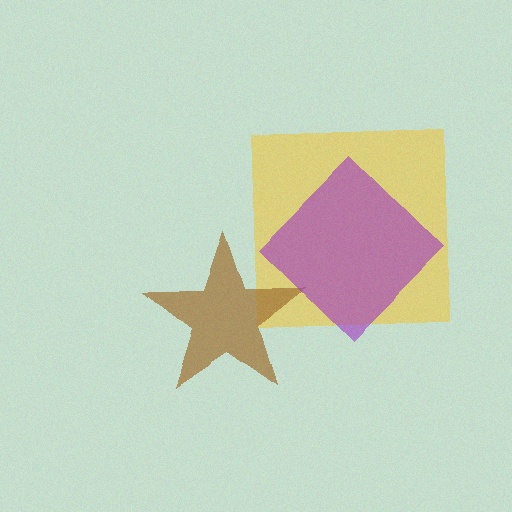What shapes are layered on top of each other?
The layered shapes are: a yellow square, a brown star, a purple diamond.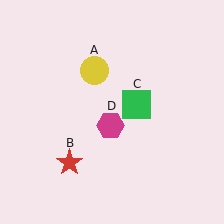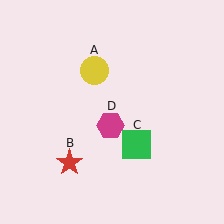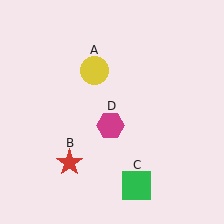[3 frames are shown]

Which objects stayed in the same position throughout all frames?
Yellow circle (object A) and red star (object B) and magenta hexagon (object D) remained stationary.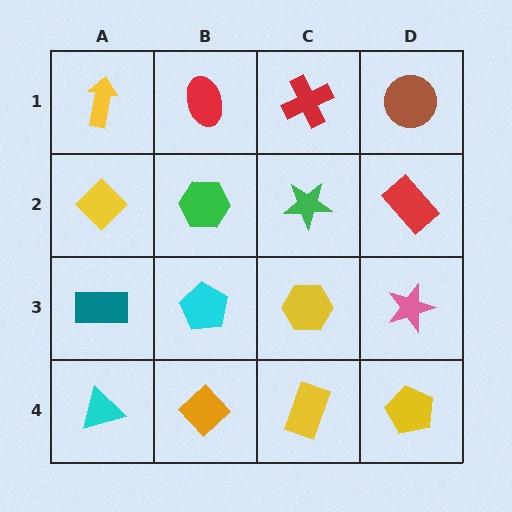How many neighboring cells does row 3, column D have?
3.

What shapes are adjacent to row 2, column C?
A red cross (row 1, column C), a yellow hexagon (row 3, column C), a green hexagon (row 2, column B), a red rectangle (row 2, column D).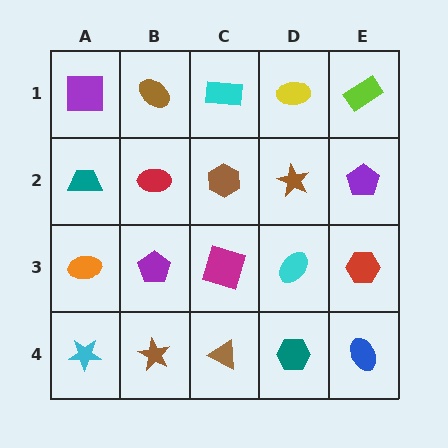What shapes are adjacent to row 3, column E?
A purple pentagon (row 2, column E), a blue ellipse (row 4, column E), a cyan ellipse (row 3, column D).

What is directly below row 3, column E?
A blue ellipse.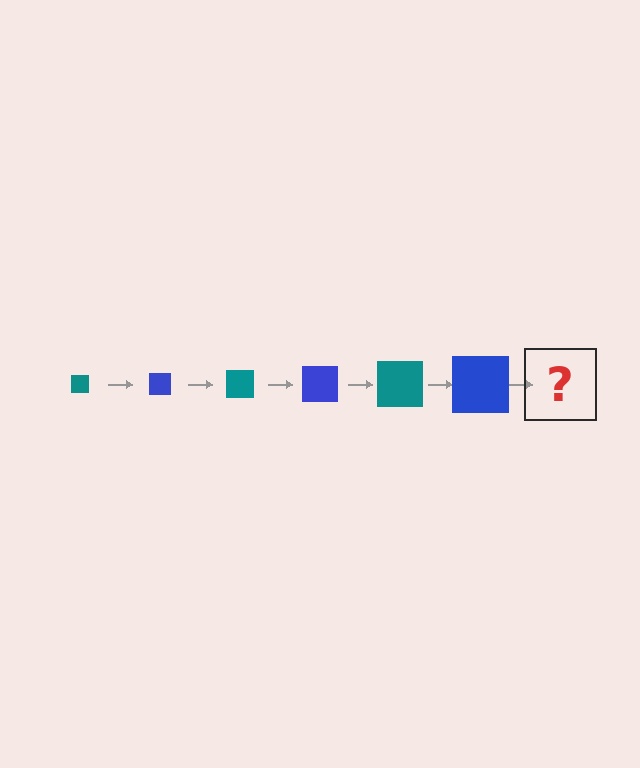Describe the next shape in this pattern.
It should be a teal square, larger than the previous one.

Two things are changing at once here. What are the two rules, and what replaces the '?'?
The two rules are that the square grows larger each step and the color cycles through teal and blue. The '?' should be a teal square, larger than the previous one.